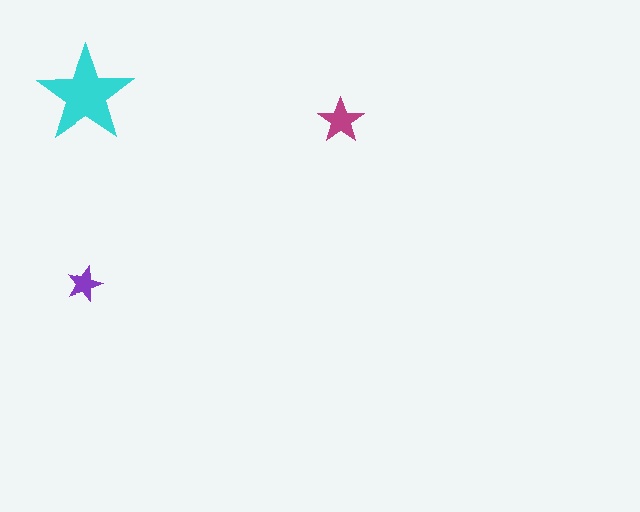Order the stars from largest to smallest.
the cyan one, the magenta one, the purple one.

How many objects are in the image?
There are 3 objects in the image.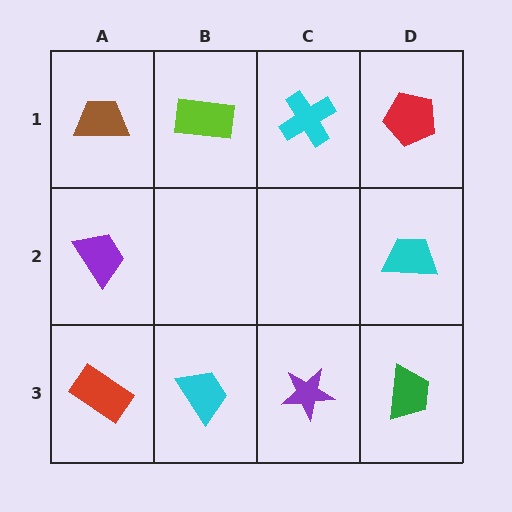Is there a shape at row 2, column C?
No, that cell is empty.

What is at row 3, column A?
A red rectangle.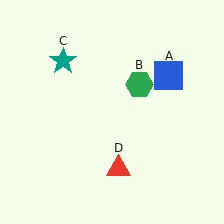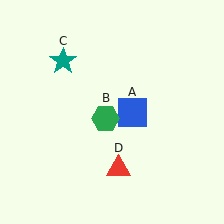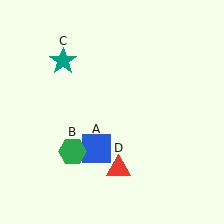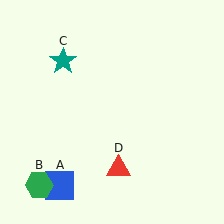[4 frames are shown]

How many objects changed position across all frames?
2 objects changed position: blue square (object A), green hexagon (object B).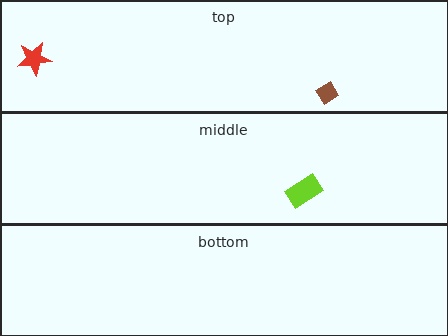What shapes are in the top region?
The red star, the brown diamond.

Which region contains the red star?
The top region.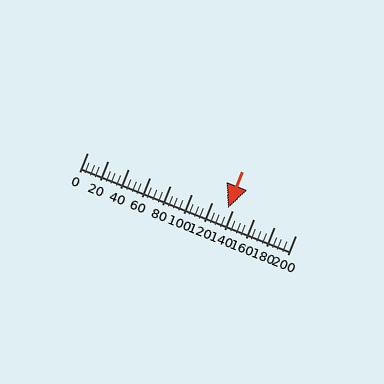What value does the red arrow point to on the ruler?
The red arrow points to approximately 135.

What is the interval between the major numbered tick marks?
The major tick marks are spaced 20 units apart.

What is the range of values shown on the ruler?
The ruler shows values from 0 to 200.